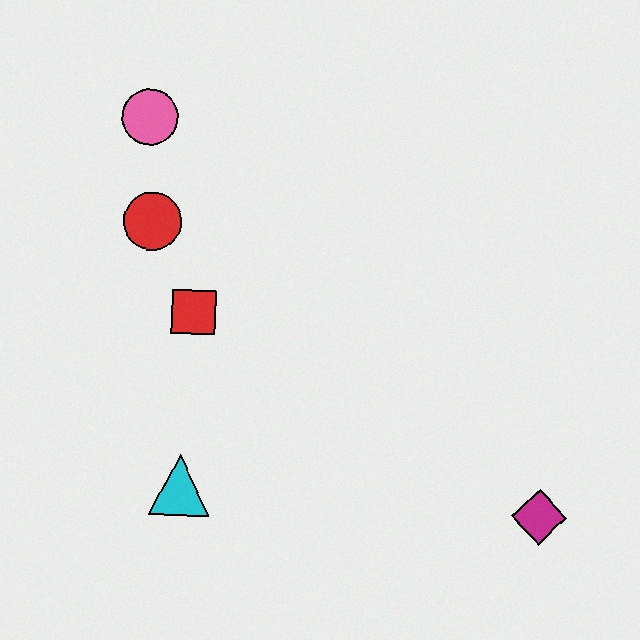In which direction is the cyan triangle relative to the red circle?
The cyan triangle is below the red circle.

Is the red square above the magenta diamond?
Yes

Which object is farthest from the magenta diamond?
The pink circle is farthest from the magenta diamond.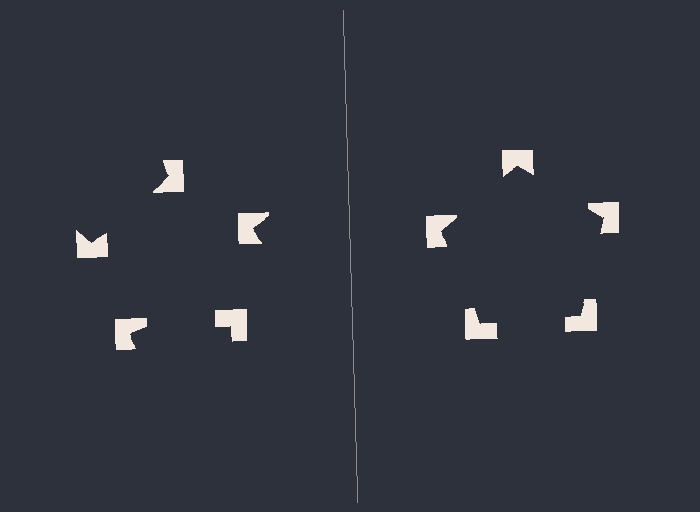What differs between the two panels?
The notched squares are positioned identically on both sides; only the wedge orientations differ. On the right they align to a pentagon; on the left they are misaligned.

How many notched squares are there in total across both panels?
10 — 5 on each side.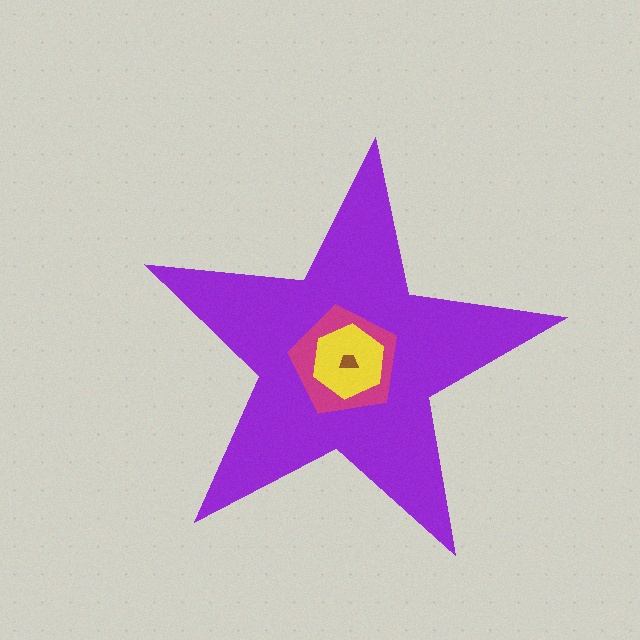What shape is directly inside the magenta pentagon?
The yellow hexagon.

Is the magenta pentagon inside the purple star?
Yes.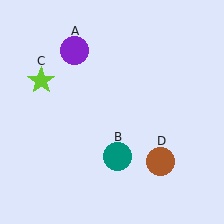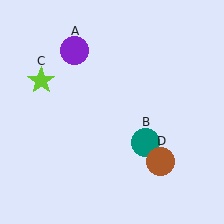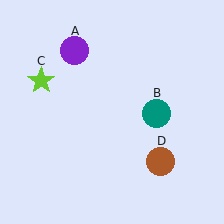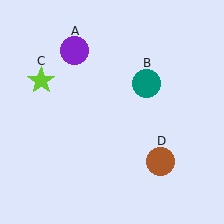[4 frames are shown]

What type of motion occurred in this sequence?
The teal circle (object B) rotated counterclockwise around the center of the scene.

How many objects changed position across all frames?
1 object changed position: teal circle (object B).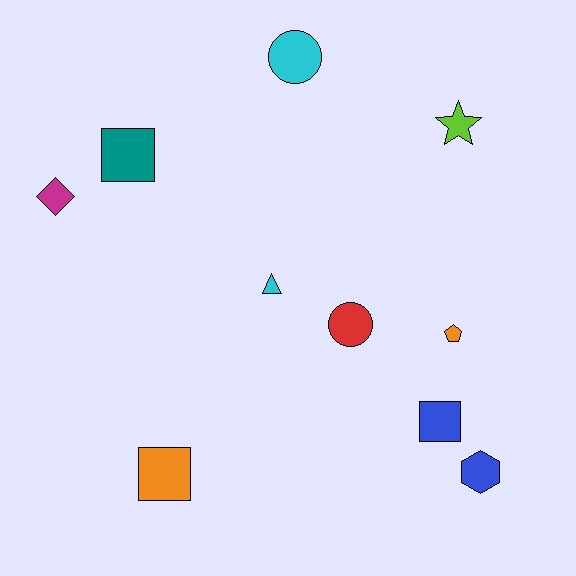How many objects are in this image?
There are 10 objects.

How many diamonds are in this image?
There is 1 diamond.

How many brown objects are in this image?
There are no brown objects.